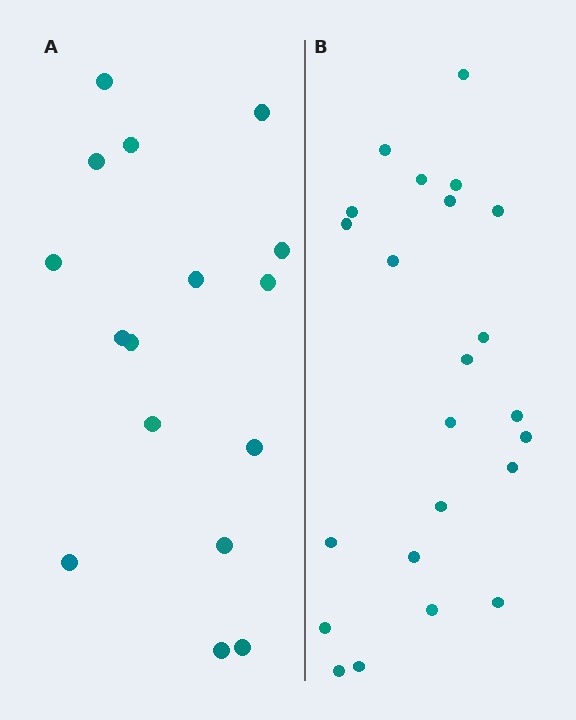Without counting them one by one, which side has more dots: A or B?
Region B (the right region) has more dots.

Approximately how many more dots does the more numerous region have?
Region B has roughly 8 or so more dots than region A.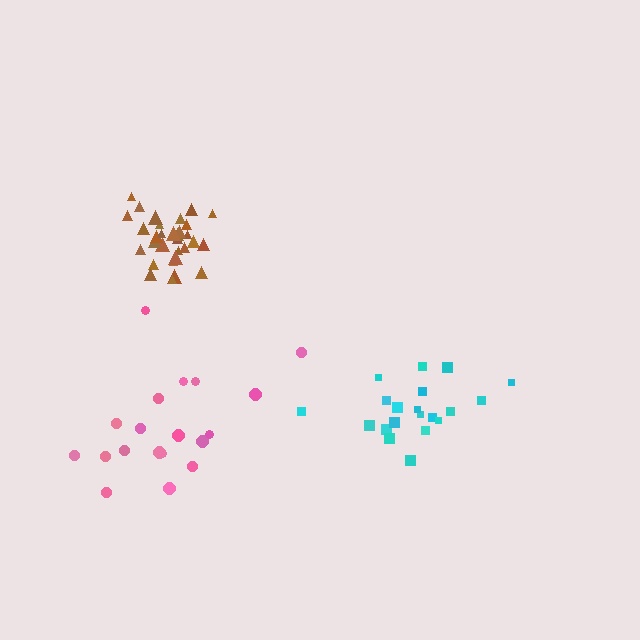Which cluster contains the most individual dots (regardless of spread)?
Brown (32).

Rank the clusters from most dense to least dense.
brown, cyan, pink.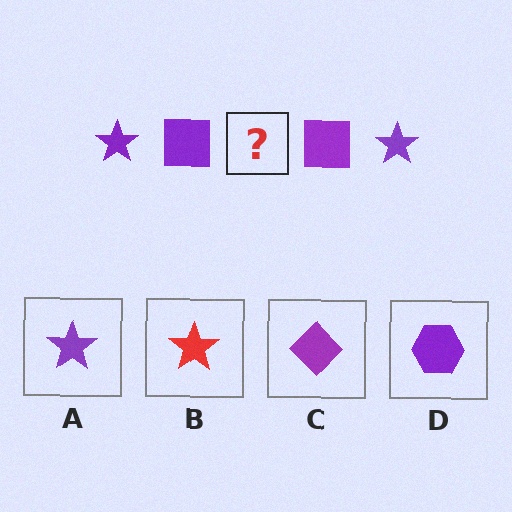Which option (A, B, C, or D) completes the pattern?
A.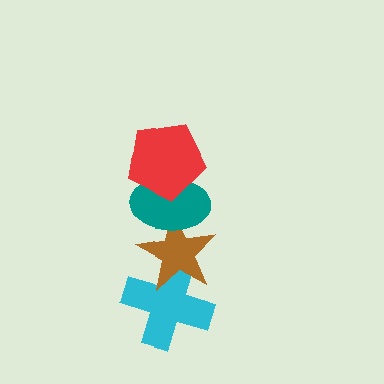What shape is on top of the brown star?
The teal ellipse is on top of the brown star.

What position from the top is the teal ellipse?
The teal ellipse is 2nd from the top.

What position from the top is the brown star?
The brown star is 3rd from the top.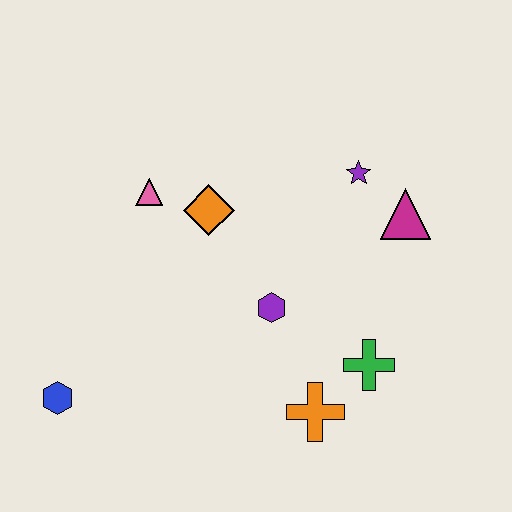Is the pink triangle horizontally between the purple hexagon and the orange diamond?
No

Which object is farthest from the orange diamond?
The blue hexagon is farthest from the orange diamond.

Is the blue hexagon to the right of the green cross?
No